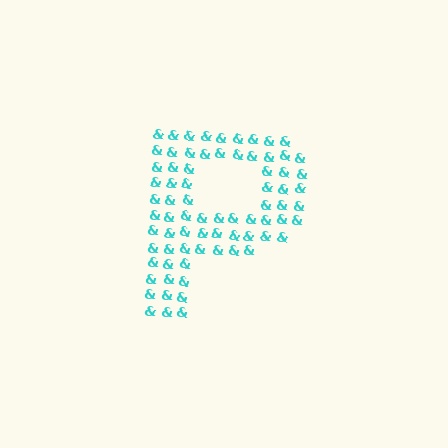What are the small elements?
The small elements are ampersands.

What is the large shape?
The large shape is the letter P.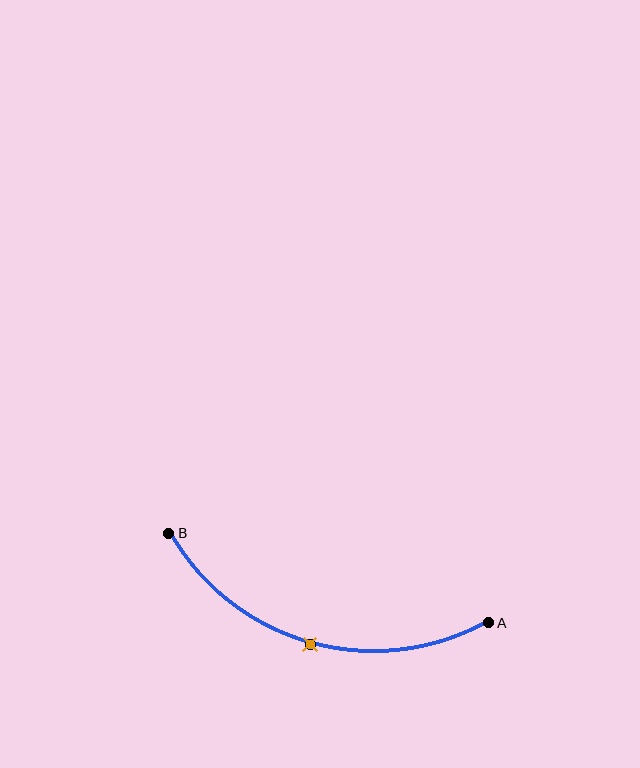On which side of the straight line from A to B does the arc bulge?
The arc bulges below the straight line connecting A and B.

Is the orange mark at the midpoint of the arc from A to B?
Yes. The orange mark lies on the arc at equal arc-length from both A and B — it is the arc midpoint.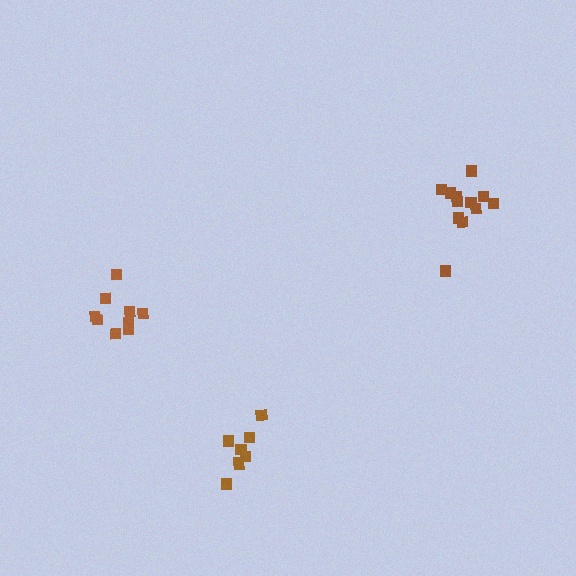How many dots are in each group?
Group 1: 8 dots, Group 2: 12 dots, Group 3: 9 dots (29 total).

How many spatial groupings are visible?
There are 3 spatial groupings.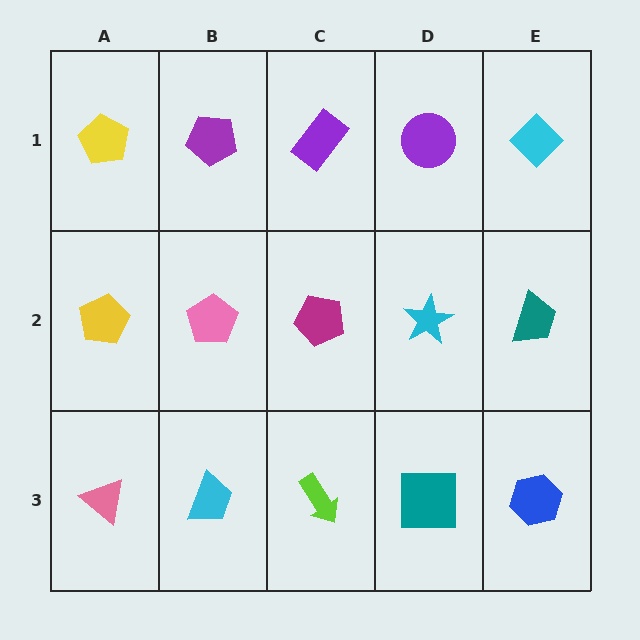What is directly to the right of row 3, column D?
A blue hexagon.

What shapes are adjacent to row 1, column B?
A pink pentagon (row 2, column B), a yellow pentagon (row 1, column A), a purple rectangle (row 1, column C).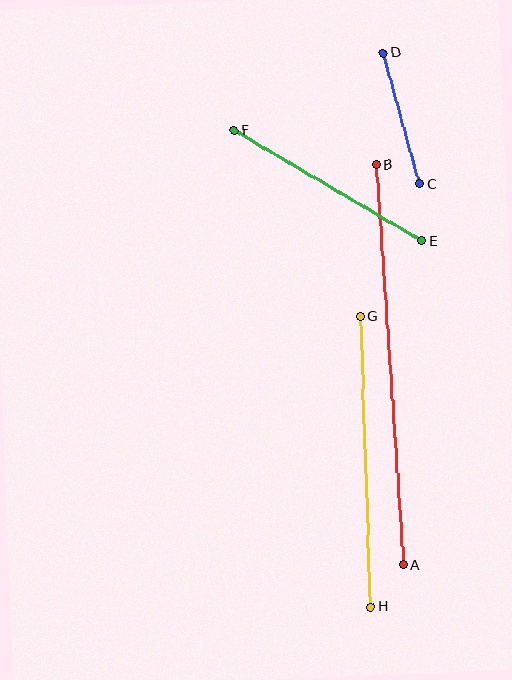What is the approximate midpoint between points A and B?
The midpoint is at approximately (390, 365) pixels.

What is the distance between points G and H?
The distance is approximately 291 pixels.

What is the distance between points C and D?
The distance is approximately 136 pixels.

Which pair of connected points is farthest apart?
Points A and B are farthest apart.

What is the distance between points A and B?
The distance is approximately 401 pixels.